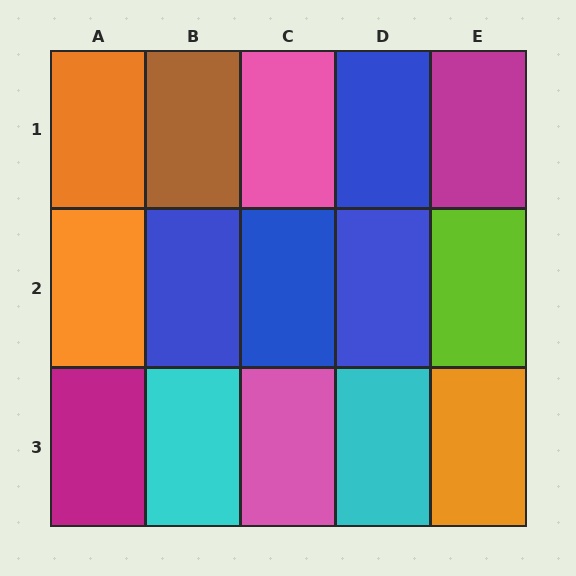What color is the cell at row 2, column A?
Orange.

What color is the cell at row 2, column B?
Blue.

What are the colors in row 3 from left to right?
Magenta, cyan, pink, cyan, orange.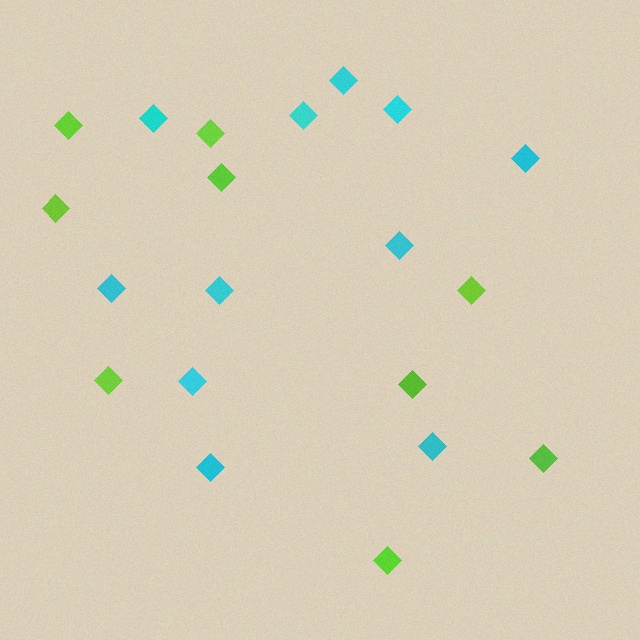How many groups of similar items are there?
There are 2 groups: one group of cyan diamonds (11) and one group of lime diamonds (9).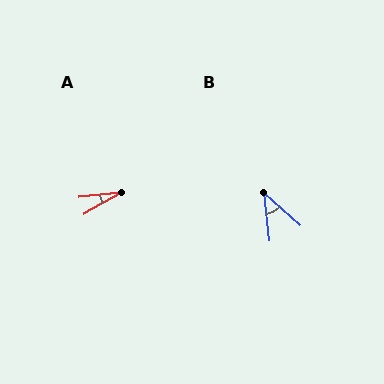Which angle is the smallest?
A, at approximately 24 degrees.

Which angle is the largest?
B, at approximately 42 degrees.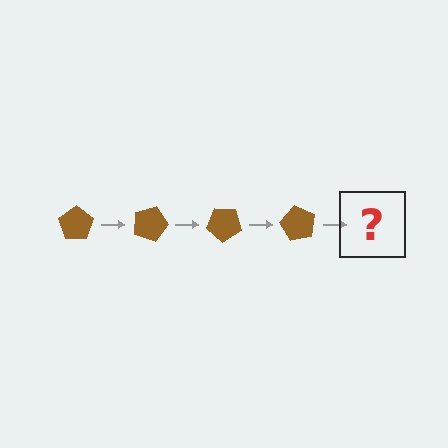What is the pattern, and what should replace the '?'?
The pattern is that the pentagon rotates 20 degrees each step. The '?' should be a brown pentagon rotated 80 degrees.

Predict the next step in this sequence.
The next step is a brown pentagon rotated 80 degrees.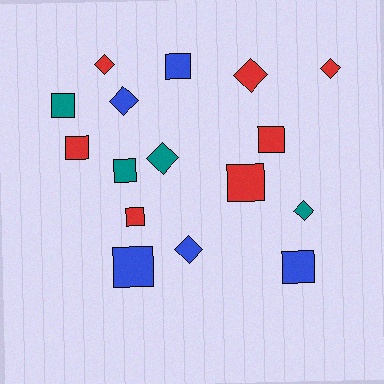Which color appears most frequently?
Red, with 7 objects.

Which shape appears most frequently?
Square, with 9 objects.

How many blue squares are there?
There are 3 blue squares.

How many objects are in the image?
There are 16 objects.